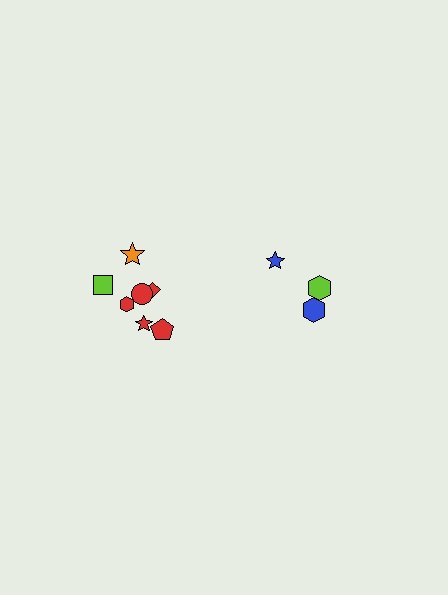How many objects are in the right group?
There are 3 objects.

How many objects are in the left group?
There are 7 objects.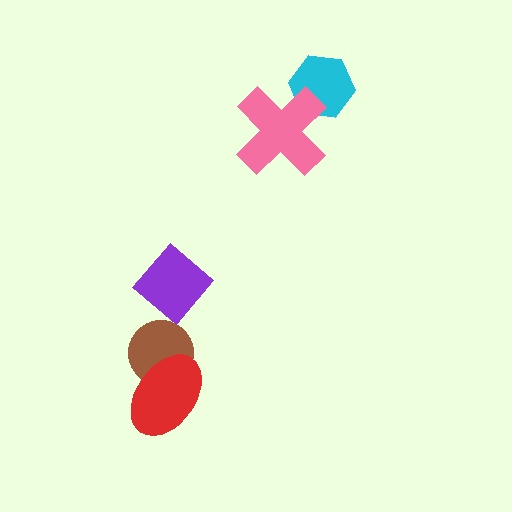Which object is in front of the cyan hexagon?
The pink cross is in front of the cyan hexagon.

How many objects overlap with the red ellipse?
1 object overlaps with the red ellipse.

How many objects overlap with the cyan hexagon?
1 object overlaps with the cyan hexagon.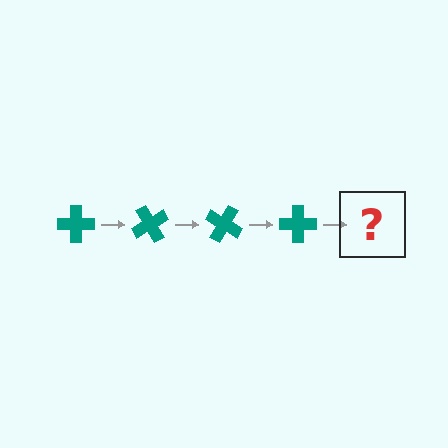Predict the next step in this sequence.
The next step is a teal cross rotated 240 degrees.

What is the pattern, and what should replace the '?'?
The pattern is that the cross rotates 60 degrees each step. The '?' should be a teal cross rotated 240 degrees.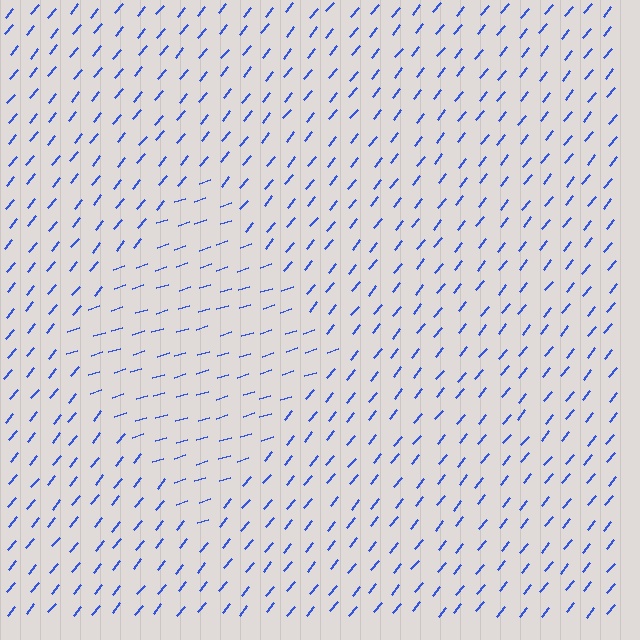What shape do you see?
I see a diamond.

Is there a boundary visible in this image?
Yes, there is a texture boundary formed by a change in line orientation.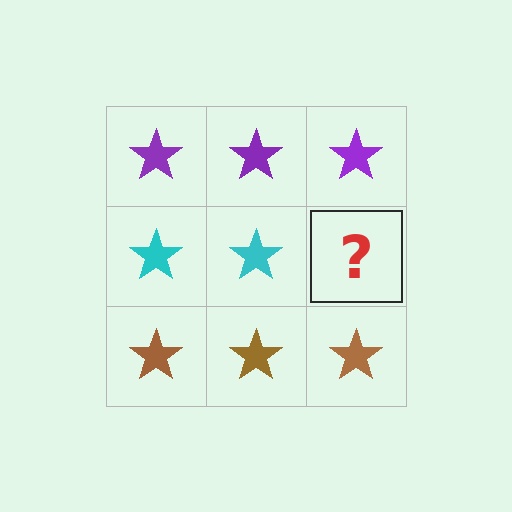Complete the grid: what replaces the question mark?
The question mark should be replaced with a cyan star.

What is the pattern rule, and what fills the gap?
The rule is that each row has a consistent color. The gap should be filled with a cyan star.